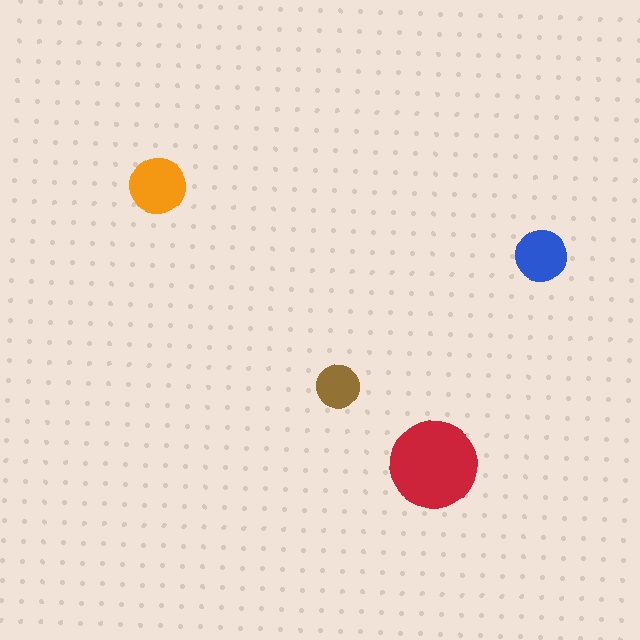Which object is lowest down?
The red circle is bottommost.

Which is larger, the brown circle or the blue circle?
The blue one.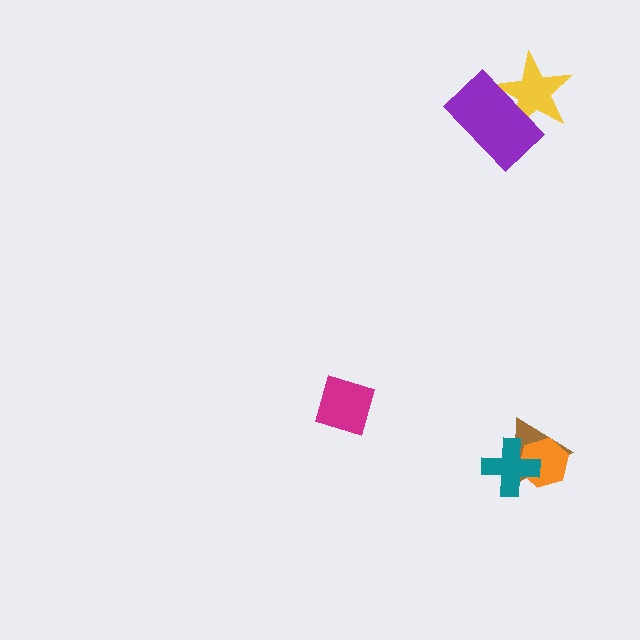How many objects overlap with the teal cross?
2 objects overlap with the teal cross.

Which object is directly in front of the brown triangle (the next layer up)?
The orange hexagon is directly in front of the brown triangle.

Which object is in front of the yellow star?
The purple rectangle is in front of the yellow star.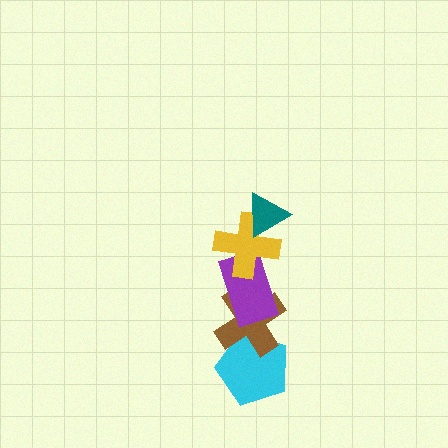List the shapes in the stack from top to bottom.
From top to bottom: the teal triangle, the yellow cross, the purple rectangle, the brown cross, the cyan pentagon.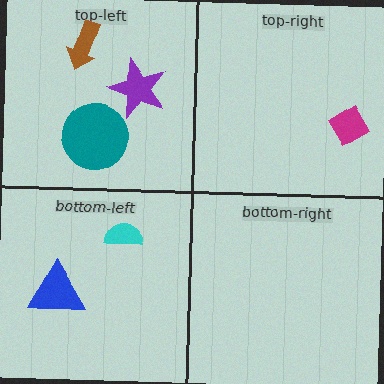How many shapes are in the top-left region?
3.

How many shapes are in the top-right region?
1.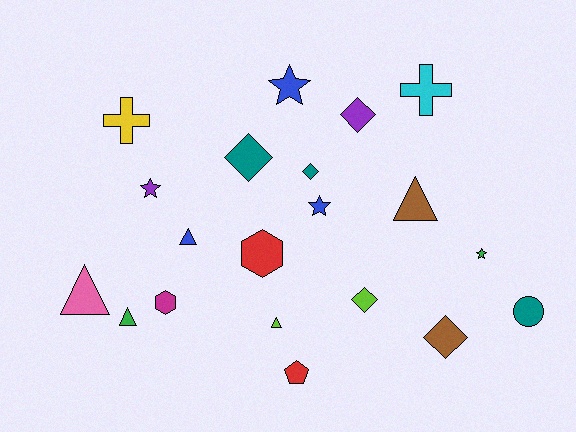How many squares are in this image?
There are no squares.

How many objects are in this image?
There are 20 objects.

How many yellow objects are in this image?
There is 1 yellow object.